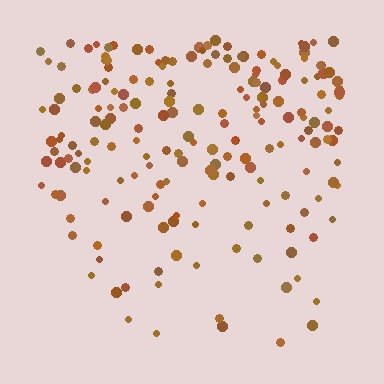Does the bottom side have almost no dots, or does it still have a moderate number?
Still a moderate number, just noticeably fewer than the top.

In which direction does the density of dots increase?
From bottom to top, with the top side densest.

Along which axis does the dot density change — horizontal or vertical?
Vertical.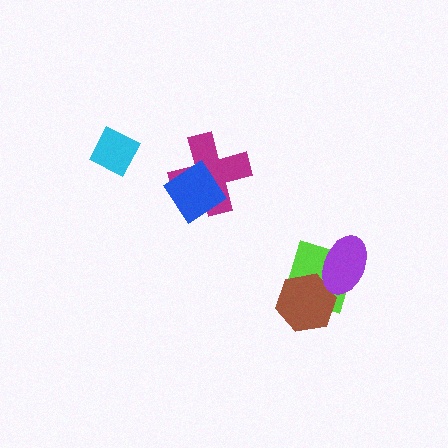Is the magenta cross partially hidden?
Yes, it is partially covered by another shape.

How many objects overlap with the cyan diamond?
0 objects overlap with the cyan diamond.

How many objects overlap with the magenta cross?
1 object overlaps with the magenta cross.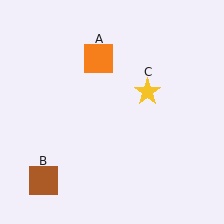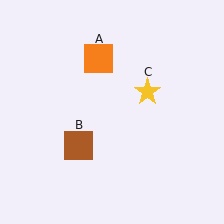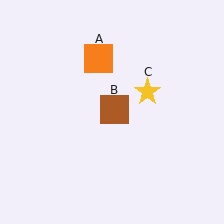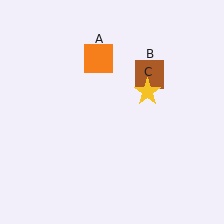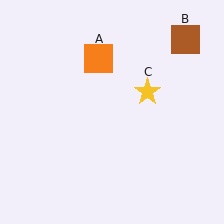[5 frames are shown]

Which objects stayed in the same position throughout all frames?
Orange square (object A) and yellow star (object C) remained stationary.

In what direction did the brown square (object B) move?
The brown square (object B) moved up and to the right.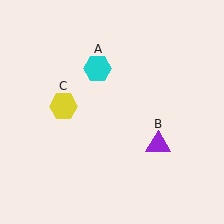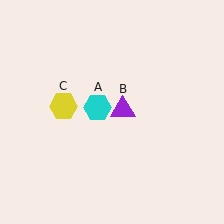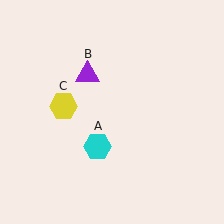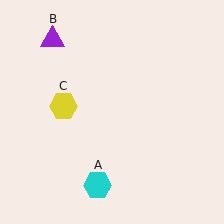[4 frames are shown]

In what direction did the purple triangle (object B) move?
The purple triangle (object B) moved up and to the left.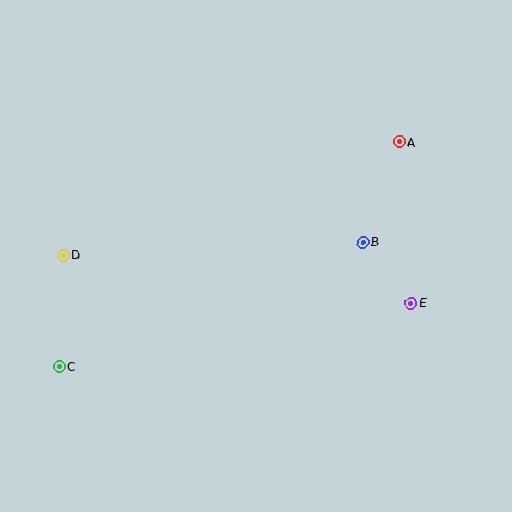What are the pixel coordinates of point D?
Point D is at (63, 255).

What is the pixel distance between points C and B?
The distance between C and B is 328 pixels.